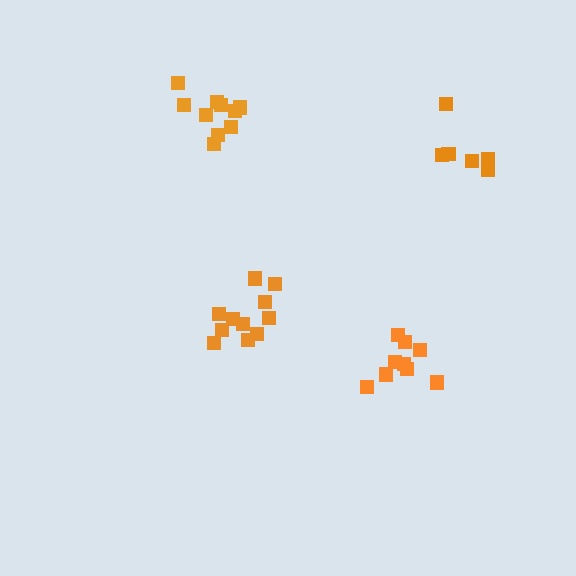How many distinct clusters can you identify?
There are 4 distinct clusters.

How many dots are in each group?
Group 1: 6 dots, Group 2: 11 dots, Group 3: 10 dots, Group 4: 10 dots (37 total).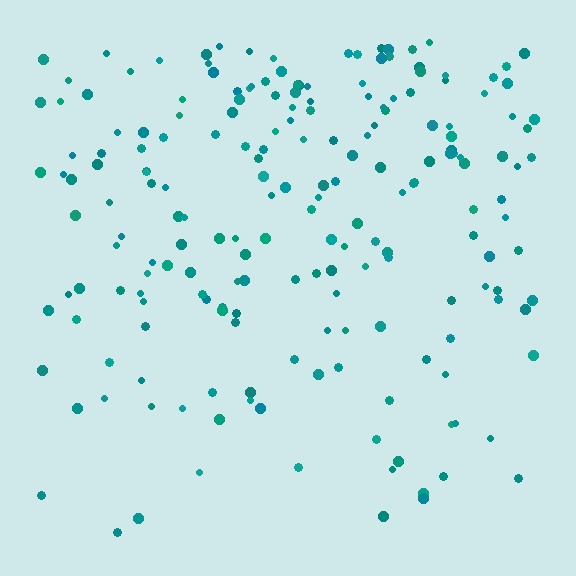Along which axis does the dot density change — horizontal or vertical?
Vertical.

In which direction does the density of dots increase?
From bottom to top, with the top side densest.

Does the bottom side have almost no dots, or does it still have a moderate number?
Still a moderate number, just noticeably fewer than the top.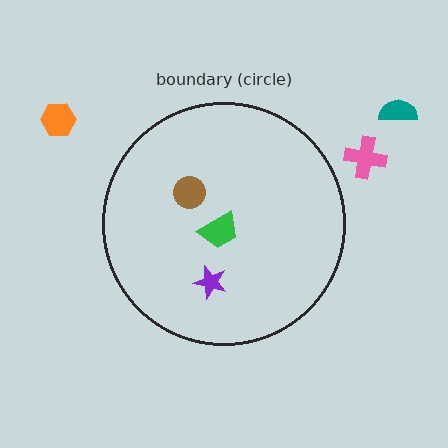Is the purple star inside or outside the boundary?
Inside.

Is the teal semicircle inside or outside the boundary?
Outside.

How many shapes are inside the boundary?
3 inside, 3 outside.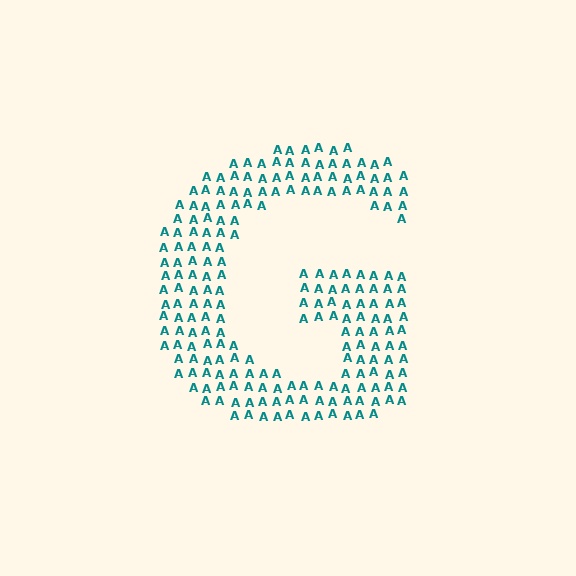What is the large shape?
The large shape is the letter G.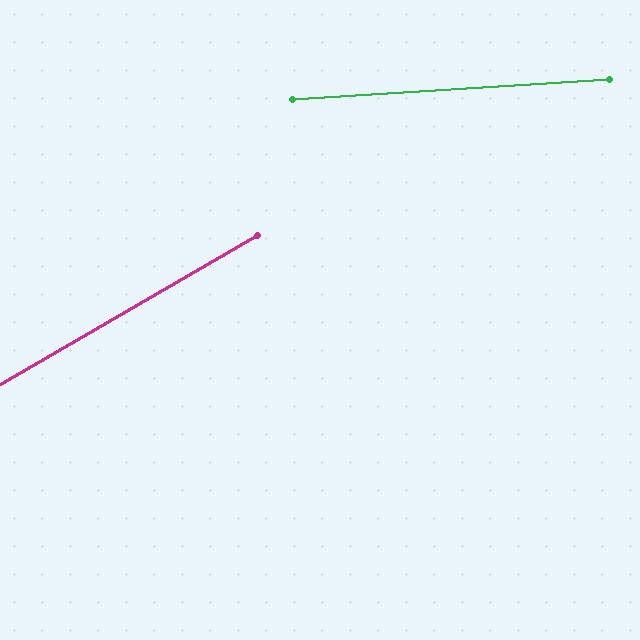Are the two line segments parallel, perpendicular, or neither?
Neither parallel nor perpendicular — they differ by about 26°.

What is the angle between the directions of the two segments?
Approximately 26 degrees.